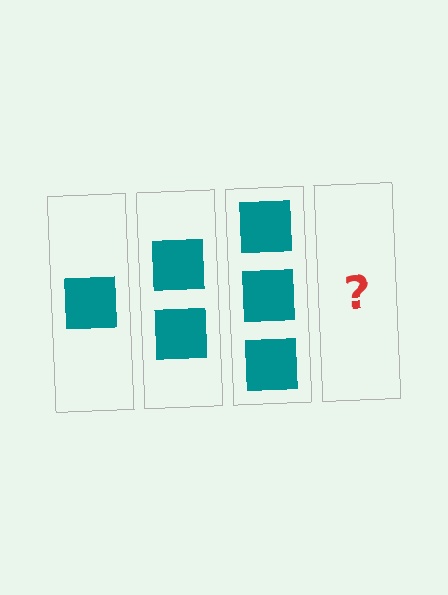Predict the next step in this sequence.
The next step is 4 squares.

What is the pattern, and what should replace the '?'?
The pattern is that each step adds one more square. The '?' should be 4 squares.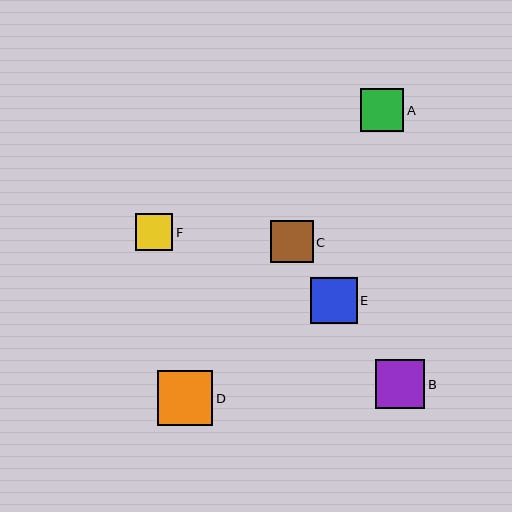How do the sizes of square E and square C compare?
Square E and square C are approximately the same size.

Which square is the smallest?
Square F is the smallest with a size of approximately 37 pixels.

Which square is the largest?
Square D is the largest with a size of approximately 55 pixels.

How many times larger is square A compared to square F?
Square A is approximately 1.2 times the size of square F.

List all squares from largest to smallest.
From largest to smallest: D, B, E, A, C, F.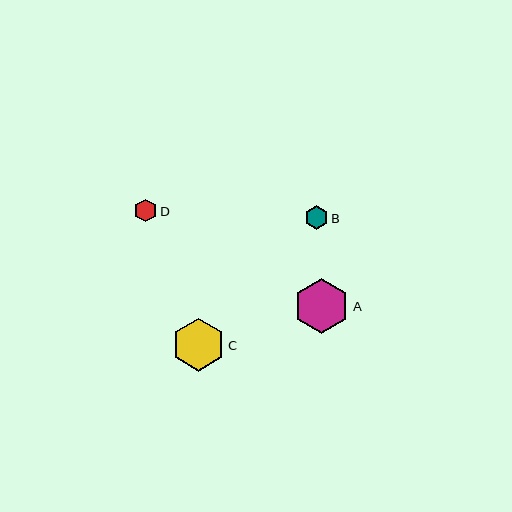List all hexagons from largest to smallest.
From largest to smallest: A, C, B, D.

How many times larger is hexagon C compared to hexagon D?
Hexagon C is approximately 2.3 times the size of hexagon D.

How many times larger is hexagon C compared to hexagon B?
Hexagon C is approximately 2.2 times the size of hexagon B.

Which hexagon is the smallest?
Hexagon D is the smallest with a size of approximately 23 pixels.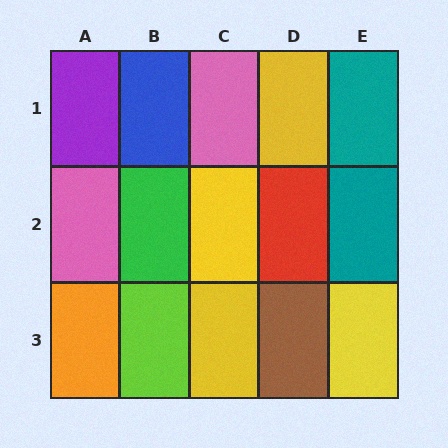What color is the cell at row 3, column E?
Yellow.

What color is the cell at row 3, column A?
Orange.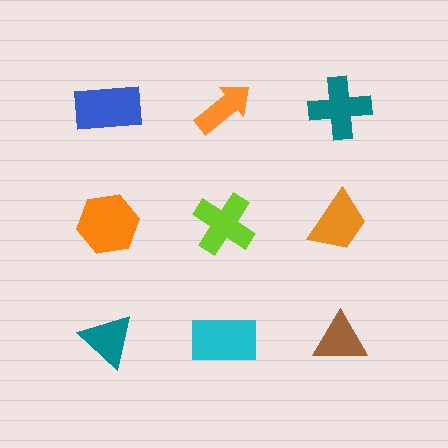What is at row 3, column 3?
A brown triangle.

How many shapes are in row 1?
3 shapes.